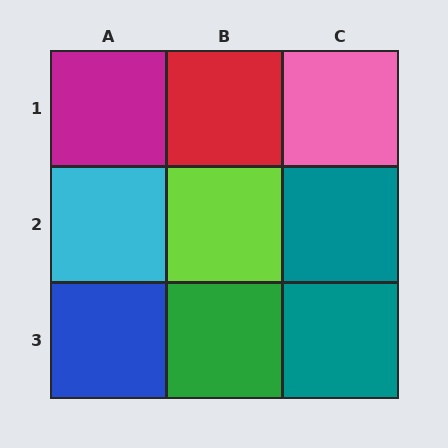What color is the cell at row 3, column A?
Blue.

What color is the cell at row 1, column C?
Pink.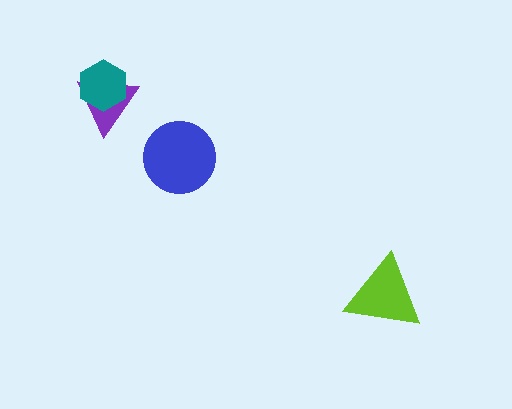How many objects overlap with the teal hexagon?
1 object overlaps with the teal hexagon.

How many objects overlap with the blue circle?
0 objects overlap with the blue circle.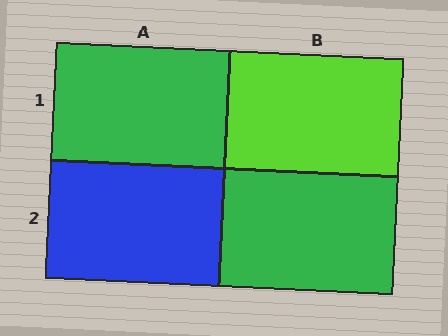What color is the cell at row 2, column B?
Green.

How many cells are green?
2 cells are green.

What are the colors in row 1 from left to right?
Green, lime.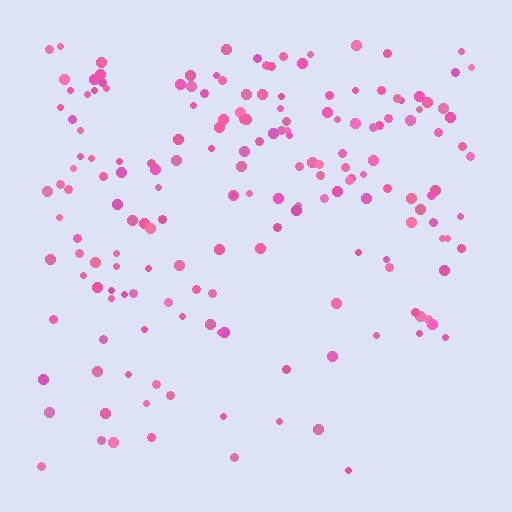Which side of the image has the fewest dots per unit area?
The bottom.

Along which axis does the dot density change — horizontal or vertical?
Vertical.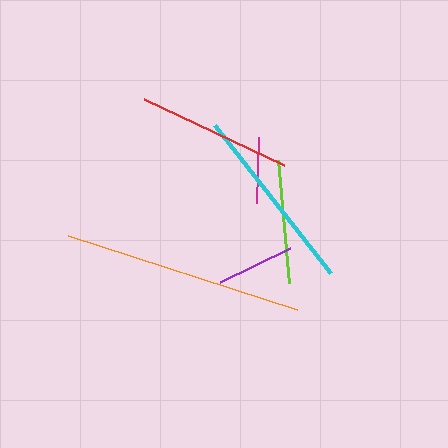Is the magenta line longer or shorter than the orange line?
The orange line is longer than the magenta line.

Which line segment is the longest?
The orange line is the longest at approximately 241 pixels.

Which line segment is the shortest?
The magenta line is the shortest at approximately 65 pixels.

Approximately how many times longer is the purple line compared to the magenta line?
The purple line is approximately 1.2 times the length of the magenta line.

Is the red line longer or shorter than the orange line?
The orange line is longer than the red line.